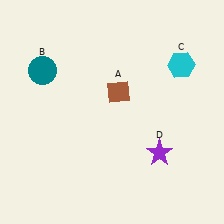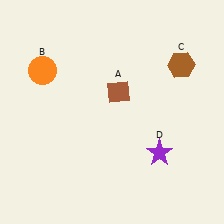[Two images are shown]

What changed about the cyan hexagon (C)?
In Image 1, C is cyan. In Image 2, it changed to brown.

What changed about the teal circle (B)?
In Image 1, B is teal. In Image 2, it changed to orange.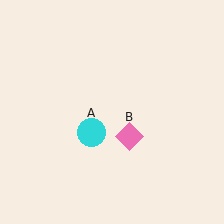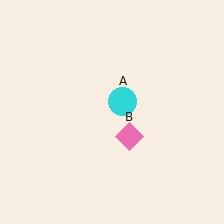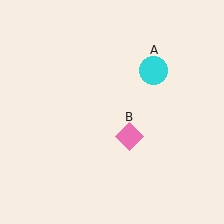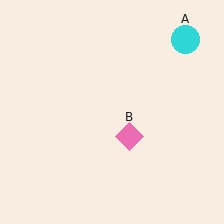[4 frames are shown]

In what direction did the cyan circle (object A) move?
The cyan circle (object A) moved up and to the right.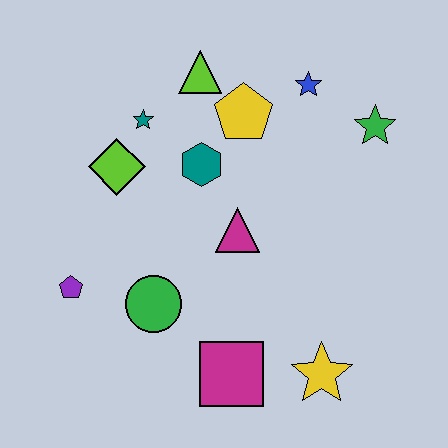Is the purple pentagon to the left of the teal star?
Yes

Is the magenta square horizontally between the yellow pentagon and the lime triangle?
Yes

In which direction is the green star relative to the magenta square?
The green star is above the magenta square.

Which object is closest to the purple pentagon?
The green circle is closest to the purple pentagon.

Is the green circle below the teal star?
Yes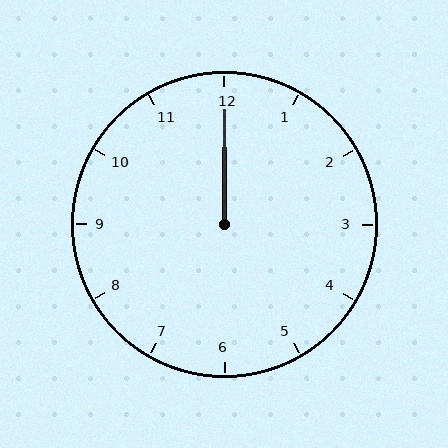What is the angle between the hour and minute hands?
Approximately 0 degrees.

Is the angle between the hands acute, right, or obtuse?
It is acute.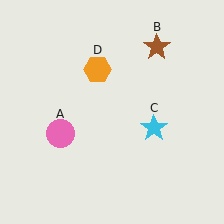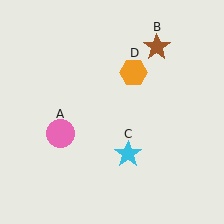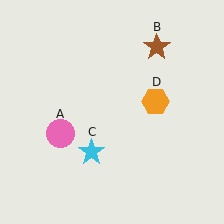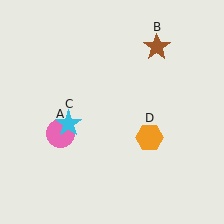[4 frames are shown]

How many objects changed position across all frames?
2 objects changed position: cyan star (object C), orange hexagon (object D).